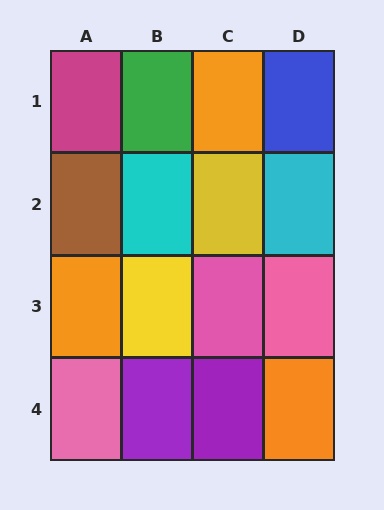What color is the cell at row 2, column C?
Yellow.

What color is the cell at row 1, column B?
Green.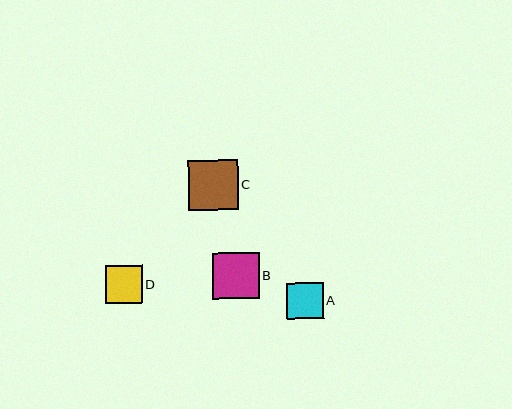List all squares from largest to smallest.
From largest to smallest: C, B, D, A.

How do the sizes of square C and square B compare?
Square C and square B are approximately the same size.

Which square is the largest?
Square C is the largest with a size of approximately 50 pixels.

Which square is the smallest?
Square A is the smallest with a size of approximately 36 pixels.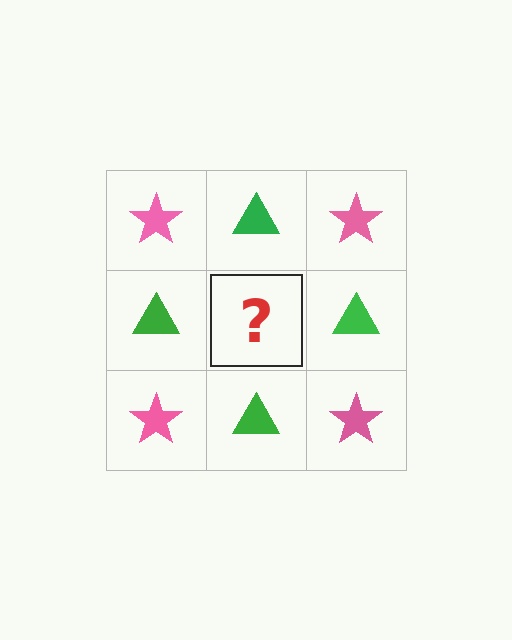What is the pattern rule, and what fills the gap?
The rule is that it alternates pink star and green triangle in a checkerboard pattern. The gap should be filled with a pink star.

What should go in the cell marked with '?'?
The missing cell should contain a pink star.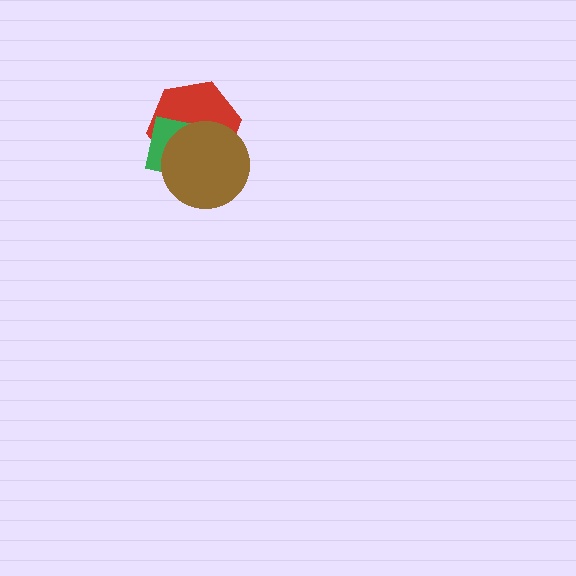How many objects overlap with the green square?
2 objects overlap with the green square.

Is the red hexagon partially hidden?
Yes, it is partially covered by another shape.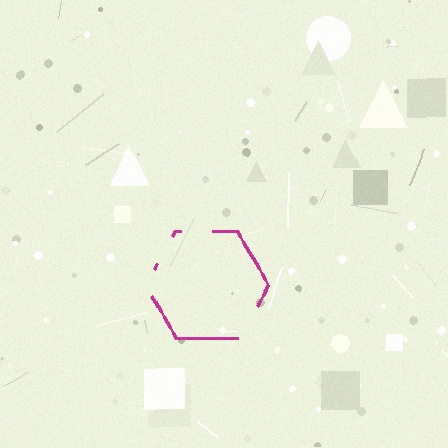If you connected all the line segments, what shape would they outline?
They would outline a hexagon.